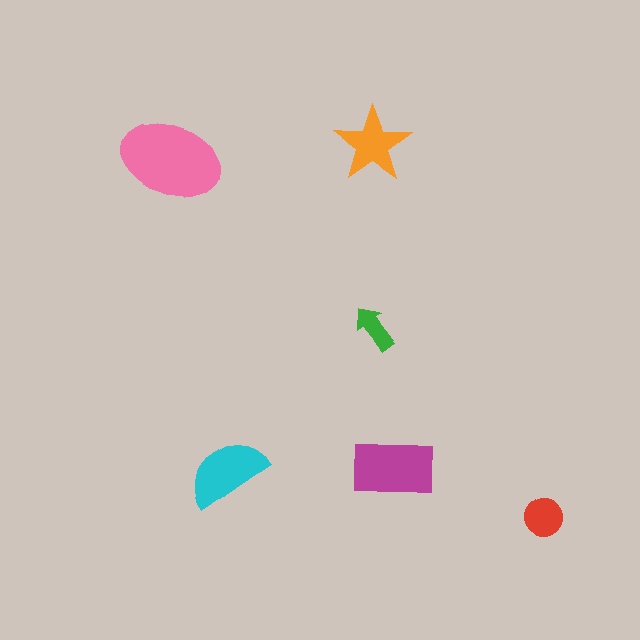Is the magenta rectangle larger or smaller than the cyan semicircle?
Larger.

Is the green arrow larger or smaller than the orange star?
Smaller.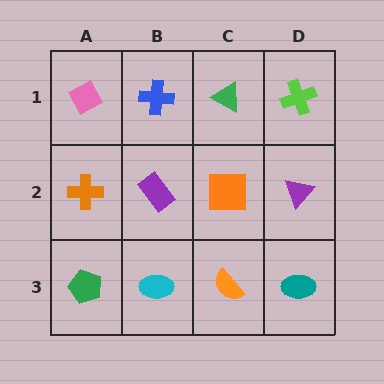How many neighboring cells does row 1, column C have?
3.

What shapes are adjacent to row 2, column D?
A lime cross (row 1, column D), a teal ellipse (row 3, column D), an orange square (row 2, column C).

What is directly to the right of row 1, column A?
A blue cross.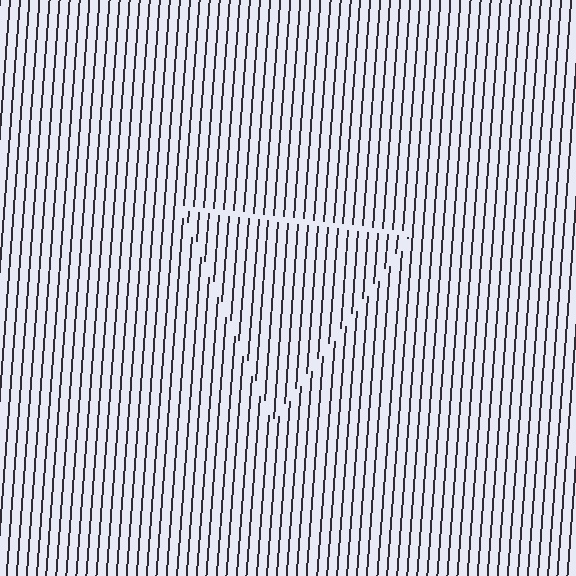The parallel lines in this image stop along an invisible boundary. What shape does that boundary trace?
An illusory triangle. The interior of the shape contains the same grating, shifted by half a period — the contour is defined by the phase discontinuity where line-ends from the inner and outer gratings abut.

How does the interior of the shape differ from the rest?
The interior of the shape contains the same grating, shifted by half a period — the contour is defined by the phase discontinuity where line-ends from the inner and outer gratings abut.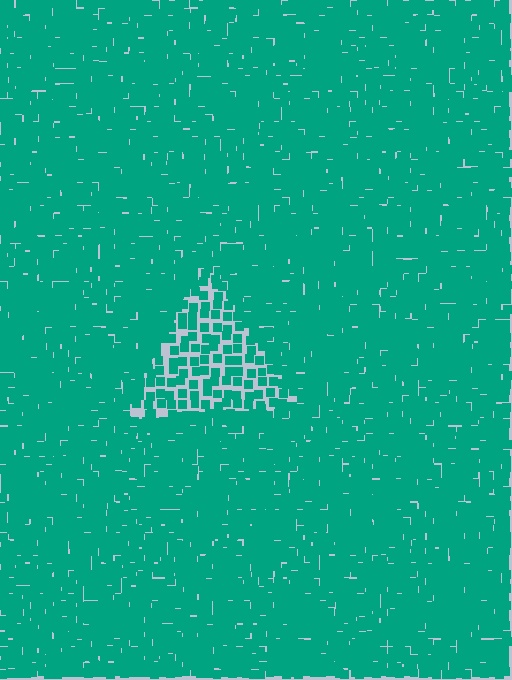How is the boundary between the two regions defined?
The boundary is defined by a change in element density (approximately 2.1x ratio). All elements are the same color, size, and shape.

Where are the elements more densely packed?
The elements are more densely packed outside the triangle boundary.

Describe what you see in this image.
The image contains small teal elements arranged at two different densities. A triangle-shaped region is visible where the elements are less densely packed than the surrounding area.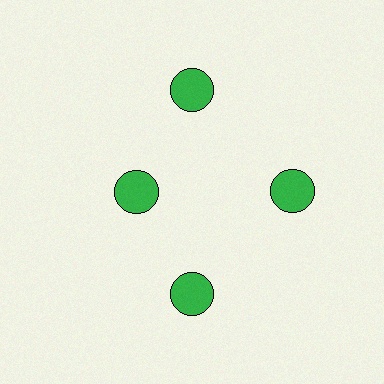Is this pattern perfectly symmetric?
No. The 4 green circles are arranged in a ring, but one element near the 9 o'clock position is pulled inward toward the center, breaking the 4-fold rotational symmetry.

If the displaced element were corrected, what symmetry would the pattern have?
It would have 4-fold rotational symmetry — the pattern would map onto itself every 90 degrees.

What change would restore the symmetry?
The symmetry would be restored by moving it outward, back onto the ring so that all 4 circles sit at equal angles and equal distance from the center.